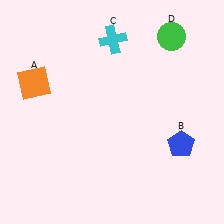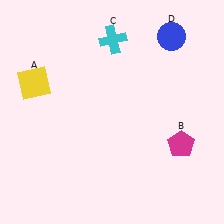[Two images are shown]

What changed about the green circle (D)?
In Image 1, D is green. In Image 2, it changed to blue.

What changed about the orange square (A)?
In Image 1, A is orange. In Image 2, it changed to yellow.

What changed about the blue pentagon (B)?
In Image 1, B is blue. In Image 2, it changed to magenta.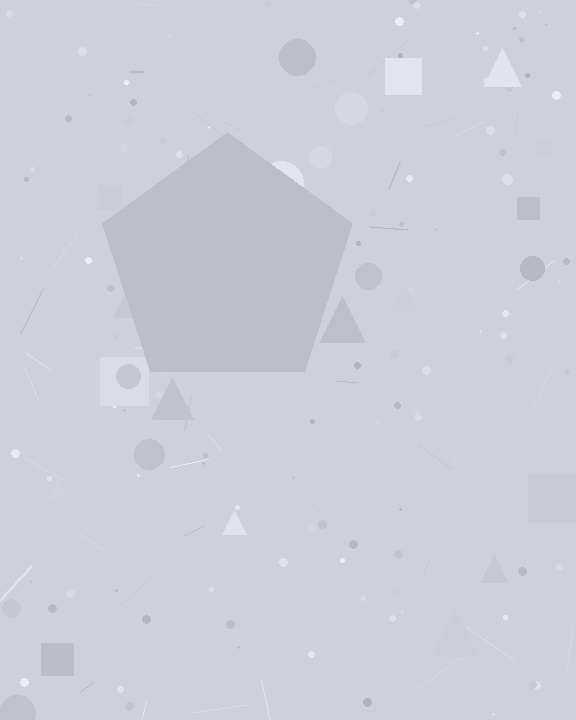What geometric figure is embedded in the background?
A pentagon is embedded in the background.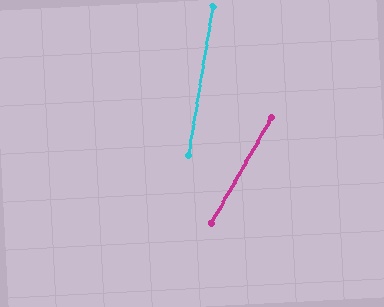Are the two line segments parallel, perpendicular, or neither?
Neither parallel nor perpendicular — they differ by about 20°.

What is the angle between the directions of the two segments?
Approximately 20 degrees.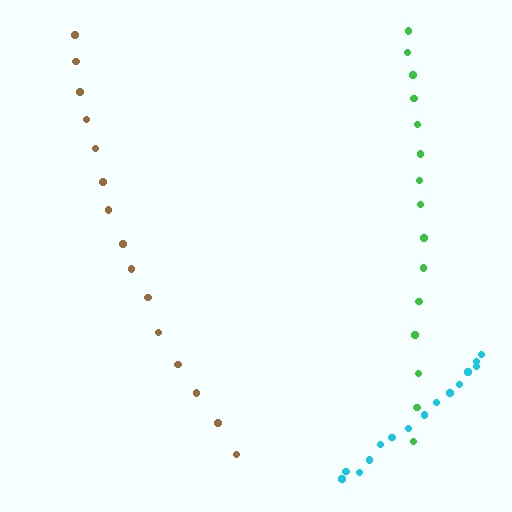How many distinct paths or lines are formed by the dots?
There are 3 distinct paths.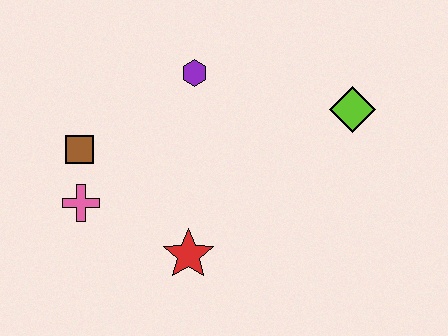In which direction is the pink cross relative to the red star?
The pink cross is to the left of the red star.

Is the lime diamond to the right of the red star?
Yes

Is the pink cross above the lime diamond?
No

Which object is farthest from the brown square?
The lime diamond is farthest from the brown square.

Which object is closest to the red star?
The pink cross is closest to the red star.